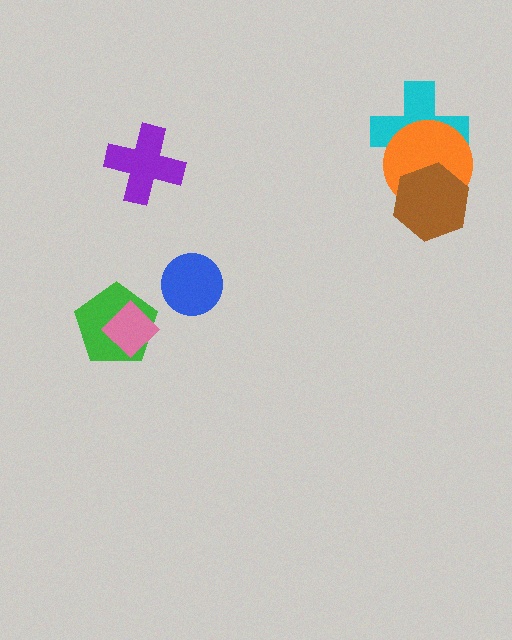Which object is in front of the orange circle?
The brown hexagon is in front of the orange circle.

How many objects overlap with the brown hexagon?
2 objects overlap with the brown hexagon.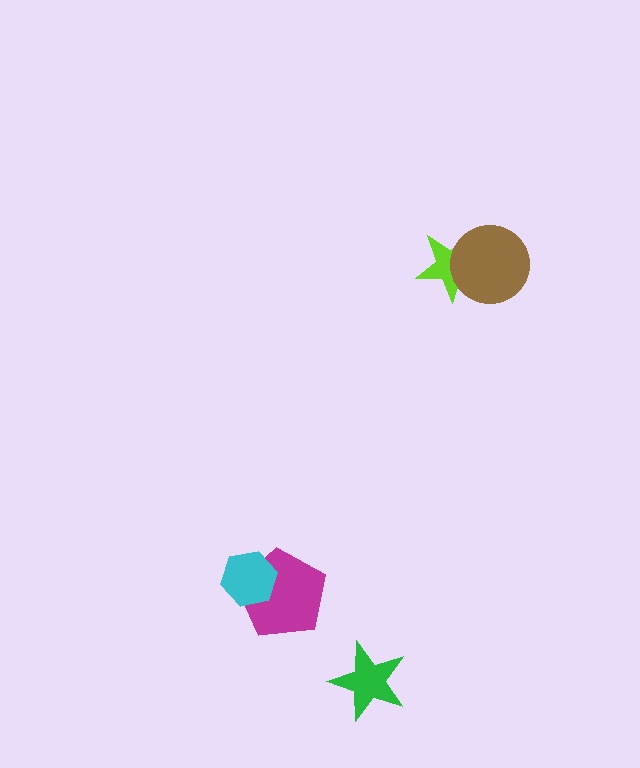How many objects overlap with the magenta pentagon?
1 object overlaps with the magenta pentagon.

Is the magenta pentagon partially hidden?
Yes, it is partially covered by another shape.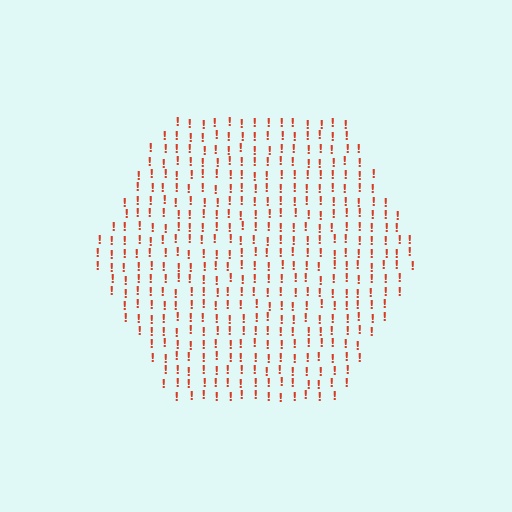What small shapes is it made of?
It is made of small exclamation marks.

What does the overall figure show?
The overall figure shows a hexagon.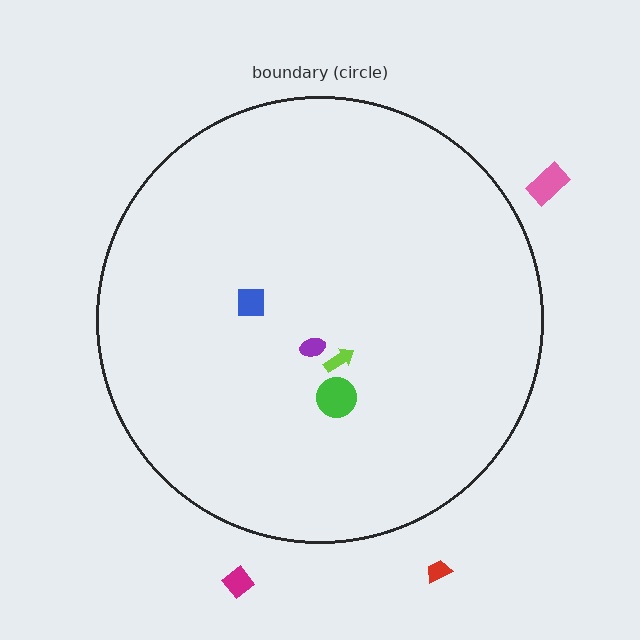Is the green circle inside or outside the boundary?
Inside.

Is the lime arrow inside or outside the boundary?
Inside.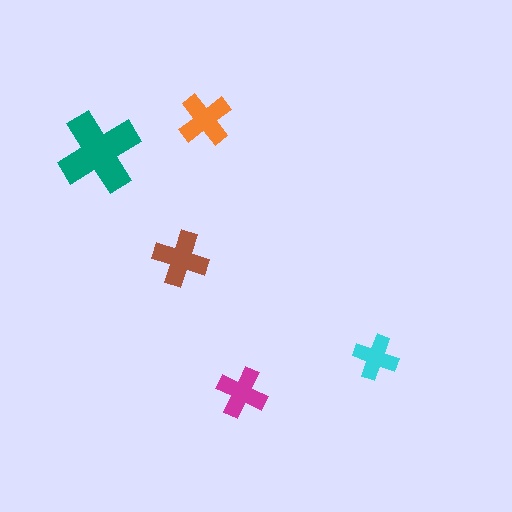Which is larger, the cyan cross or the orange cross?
The orange one.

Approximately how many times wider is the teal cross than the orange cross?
About 1.5 times wider.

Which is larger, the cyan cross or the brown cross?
The brown one.